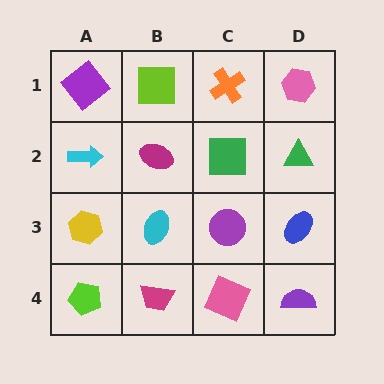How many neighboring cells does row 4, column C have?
3.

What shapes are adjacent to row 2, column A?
A purple diamond (row 1, column A), a yellow hexagon (row 3, column A), a magenta ellipse (row 2, column B).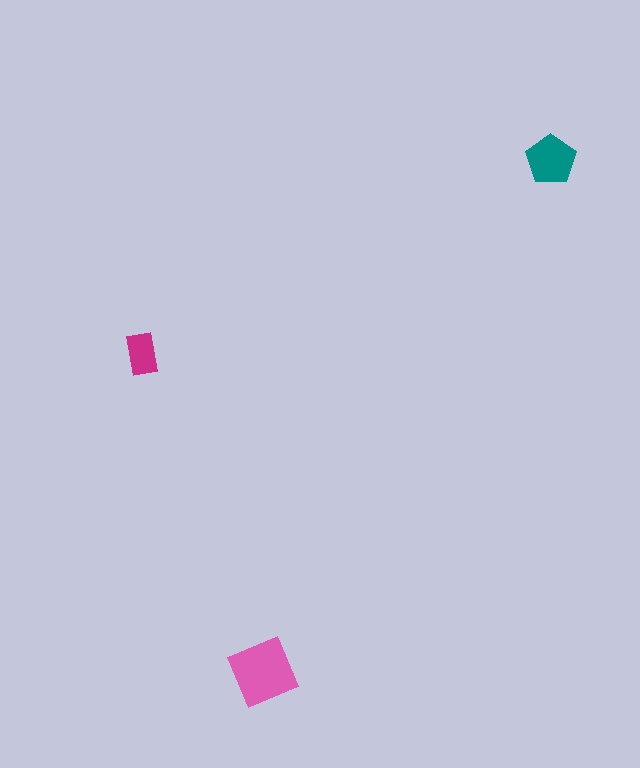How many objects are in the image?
There are 3 objects in the image.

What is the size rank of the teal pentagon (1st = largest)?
2nd.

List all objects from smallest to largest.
The magenta rectangle, the teal pentagon, the pink diamond.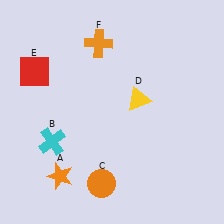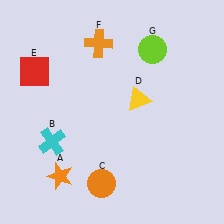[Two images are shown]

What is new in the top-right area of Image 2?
A lime circle (G) was added in the top-right area of Image 2.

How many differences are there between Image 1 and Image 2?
There is 1 difference between the two images.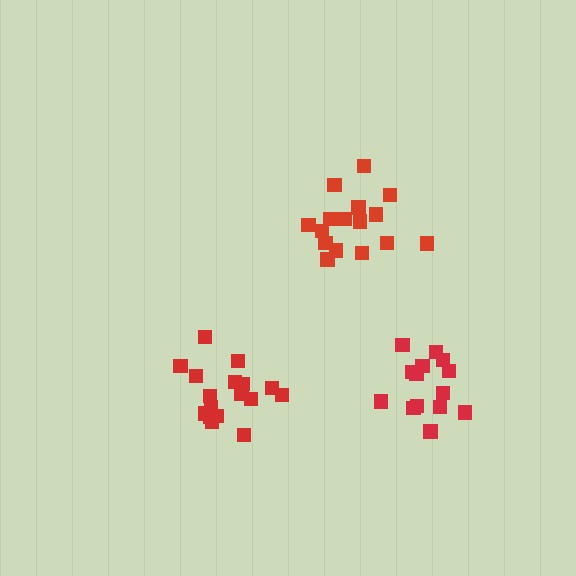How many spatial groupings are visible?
There are 3 spatial groupings.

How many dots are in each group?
Group 1: 17 dots, Group 2: 17 dots, Group 3: 14 dots (48 total).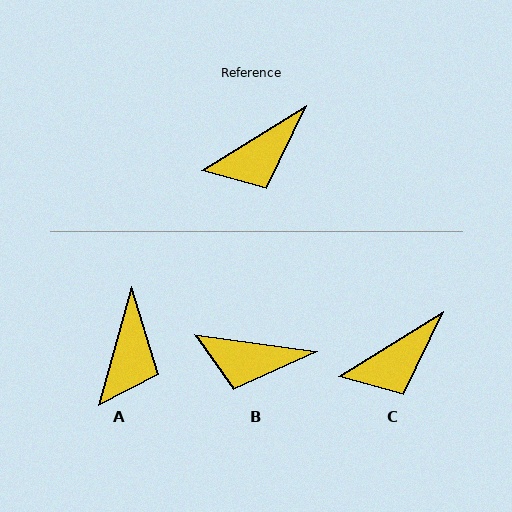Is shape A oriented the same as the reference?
No, it is off by about 43 degrees.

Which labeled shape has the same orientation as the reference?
C.